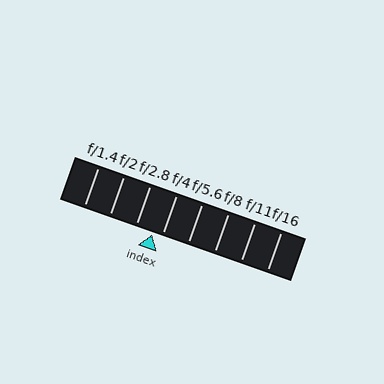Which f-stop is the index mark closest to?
The index mark is closest to f/4.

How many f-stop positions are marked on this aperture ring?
There are 8 f-stop positions marked.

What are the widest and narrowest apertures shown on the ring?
The widest aperture shown is f/1.4 and the narrowest is f/16.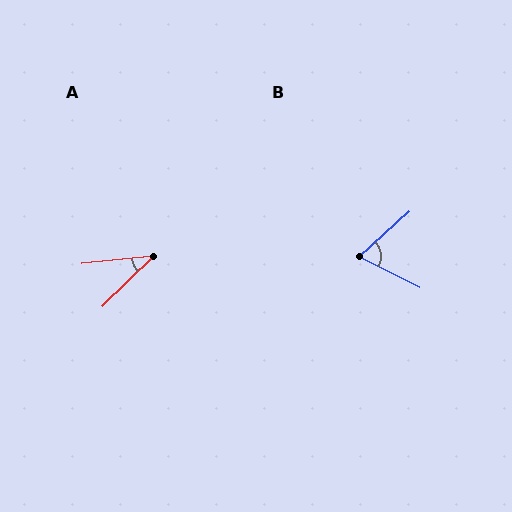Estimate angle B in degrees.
Approximately 69 degrees.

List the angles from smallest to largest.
A (38°), B (69°).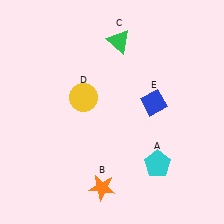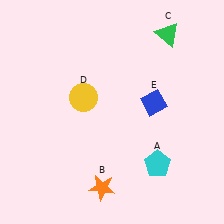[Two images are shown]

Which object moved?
The green triangle (C) moved right.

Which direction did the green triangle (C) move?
The green triangle (C) moved right.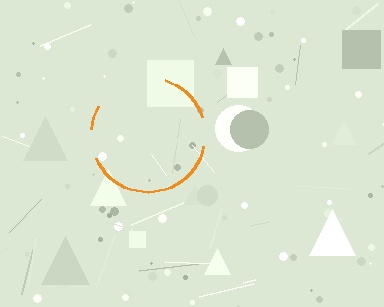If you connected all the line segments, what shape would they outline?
They would outline a circle.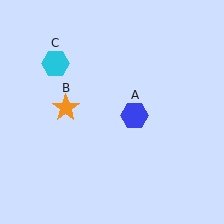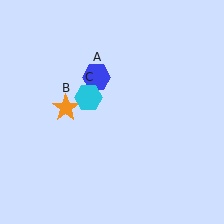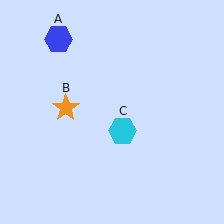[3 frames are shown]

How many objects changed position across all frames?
2 objects changed position: blue hexagon (object A), cyan hexagon (object C).